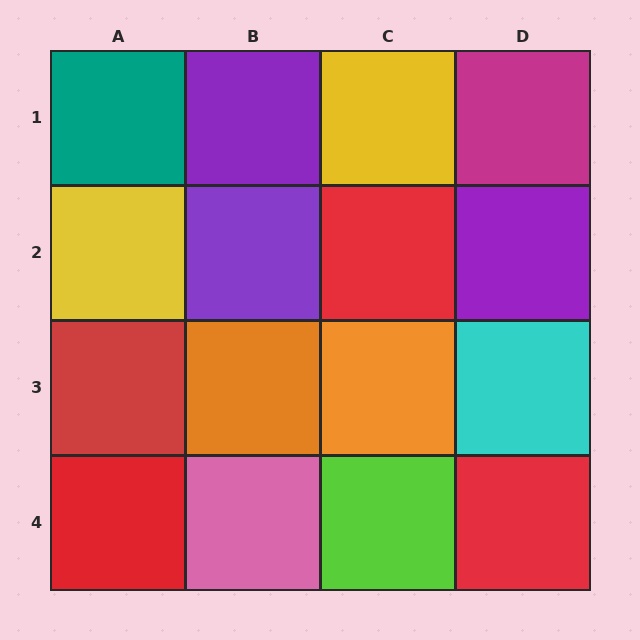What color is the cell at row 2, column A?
Yellow.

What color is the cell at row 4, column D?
Red.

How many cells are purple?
3 cells are purple.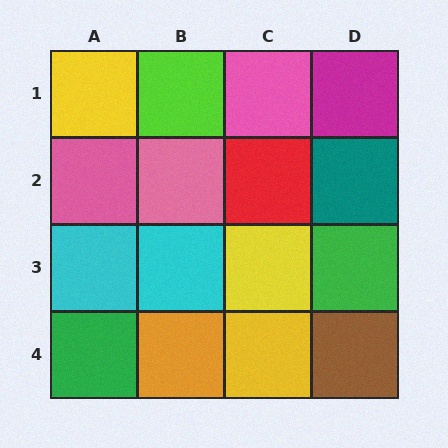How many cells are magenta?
1 cell is magenta.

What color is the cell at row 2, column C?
Red.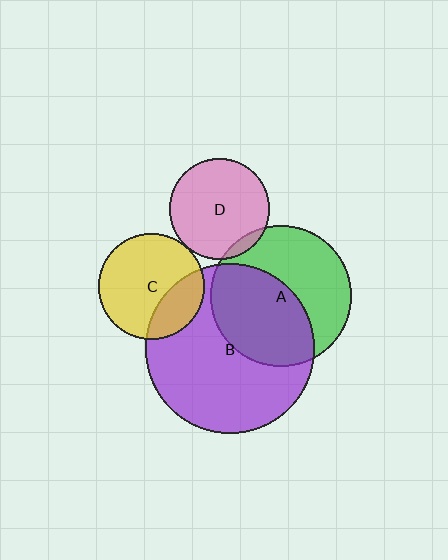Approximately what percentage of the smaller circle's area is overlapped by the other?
Approximately 5%.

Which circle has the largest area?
Circle B (purple).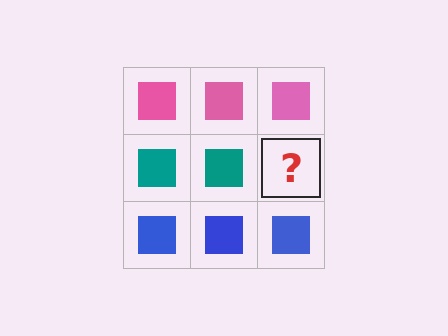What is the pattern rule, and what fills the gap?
The rule is that each row has a consistent color. The gap should be filled with a teal square.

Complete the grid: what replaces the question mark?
The question mark should be replaced with a teal square.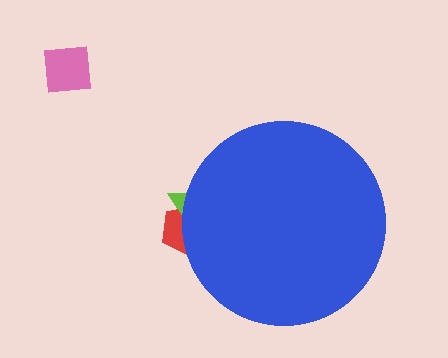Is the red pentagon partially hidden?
Yes, the red pentagon is partially hidden behind the blue circle.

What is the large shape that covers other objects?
A blue circle.